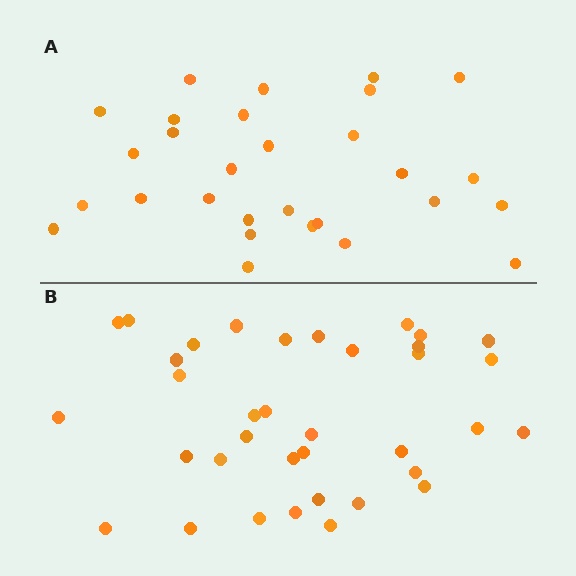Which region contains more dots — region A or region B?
Region B (the bottom region) has more dots.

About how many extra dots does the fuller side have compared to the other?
Region B has roughly 8 or so more dots than region A.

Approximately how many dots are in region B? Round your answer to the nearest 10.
About 40 dots. (The exact count is 36, which rounds to 40.)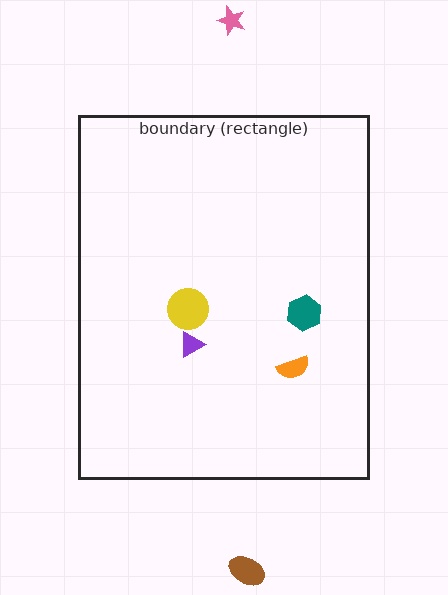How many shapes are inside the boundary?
4 inside, 2 outside.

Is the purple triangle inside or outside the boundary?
Inside.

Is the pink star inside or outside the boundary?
Outside.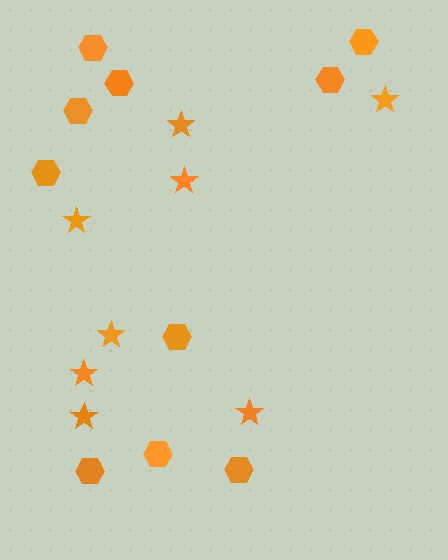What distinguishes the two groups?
There are 2 groups: one group of stars (8) and one group of hexagons (10).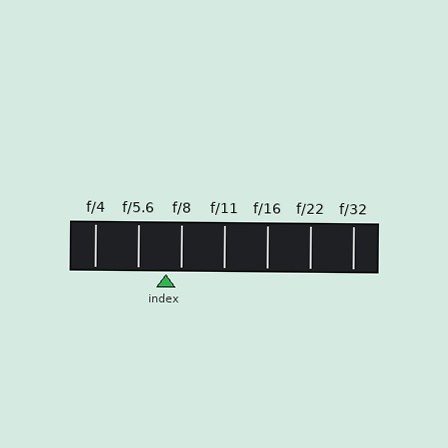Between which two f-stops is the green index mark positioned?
The index mark is between f/5.6 and f/8.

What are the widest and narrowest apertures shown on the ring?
The widest aperture shown is f/4 and the narrowest is f/32.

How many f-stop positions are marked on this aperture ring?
There are 7 f-stop positions marked.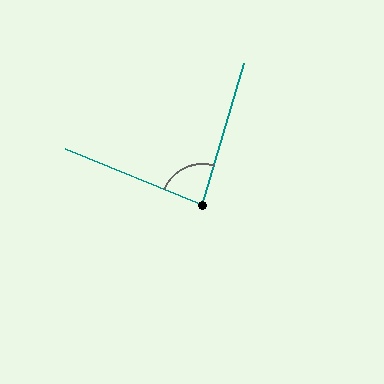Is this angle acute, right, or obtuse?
It is acute.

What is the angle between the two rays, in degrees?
Approximately 84 degrees.